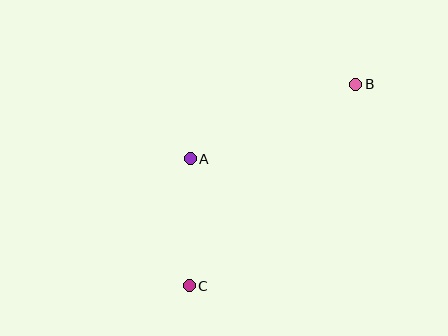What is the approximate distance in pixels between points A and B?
The distance between A and B is approximately 181 pixels.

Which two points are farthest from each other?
Points B and C are farthest from each other.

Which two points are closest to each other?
Points A and C are closest to each other.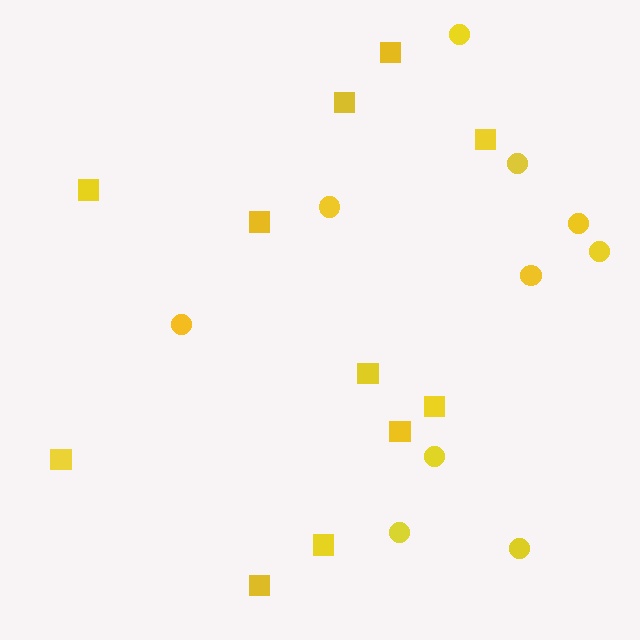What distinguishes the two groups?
There are 2 groups: one group of squares (11) and one group of circles (10).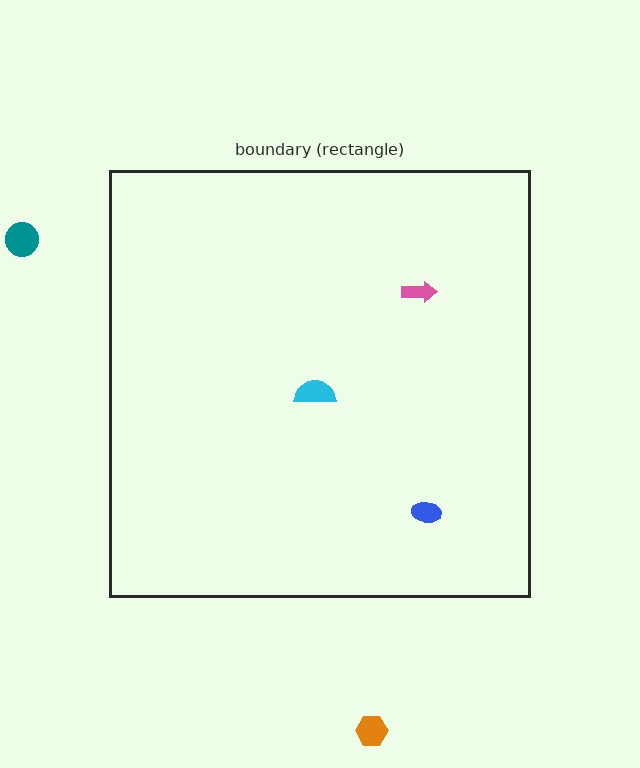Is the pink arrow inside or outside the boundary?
Inside.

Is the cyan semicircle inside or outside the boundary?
Inside.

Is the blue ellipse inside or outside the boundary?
Inside.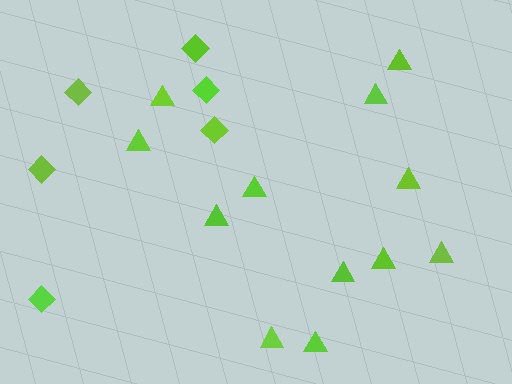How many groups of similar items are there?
There are 2 groups: one group of triangles (12) and one group of diamonds (6).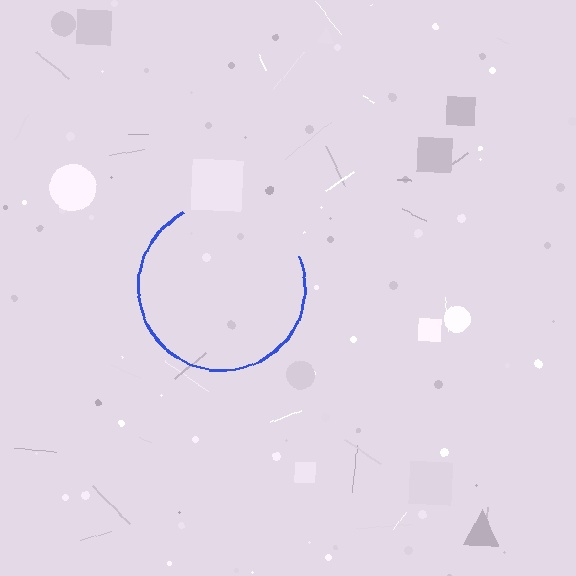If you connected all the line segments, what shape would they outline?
They would outline a circle.